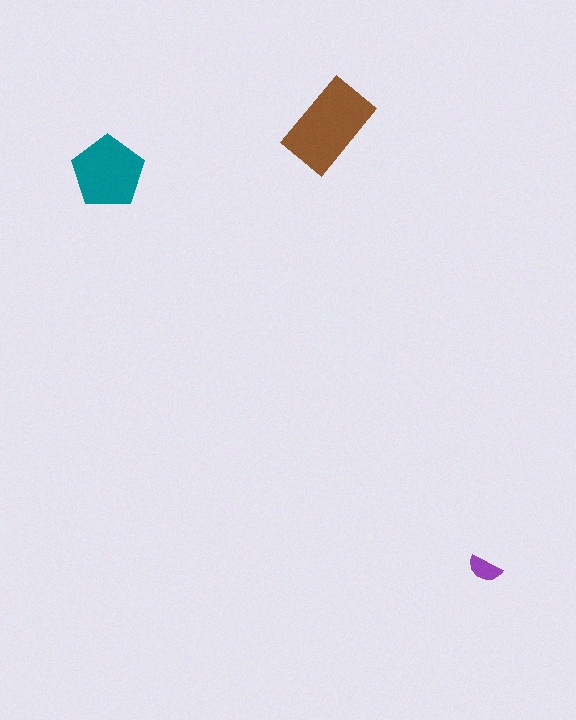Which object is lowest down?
The purple semicircle is bottommost.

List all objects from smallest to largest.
The purple semicircle, the teal pentagon, the brown rectangle.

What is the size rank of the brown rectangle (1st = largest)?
1st.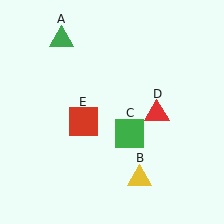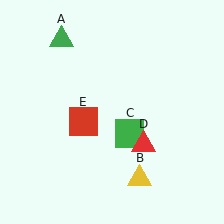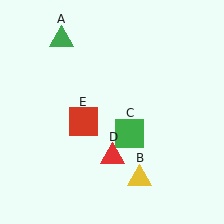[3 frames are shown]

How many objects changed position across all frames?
1 object changed position: red triangle (object D).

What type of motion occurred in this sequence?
The red triangle (object D) rotated clockwise around the center of the scene.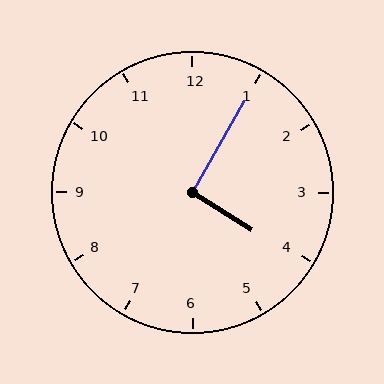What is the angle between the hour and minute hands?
Approximately 92 degrees.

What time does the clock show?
4:05.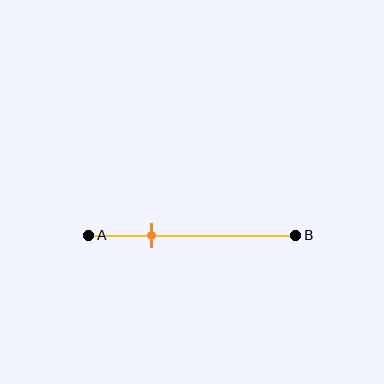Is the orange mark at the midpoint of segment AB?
No, the mark is at about 30% from A, not at the 50% midpoint.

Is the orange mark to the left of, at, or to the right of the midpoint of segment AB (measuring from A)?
The orange mark is to the left of the midpoint of segment AB.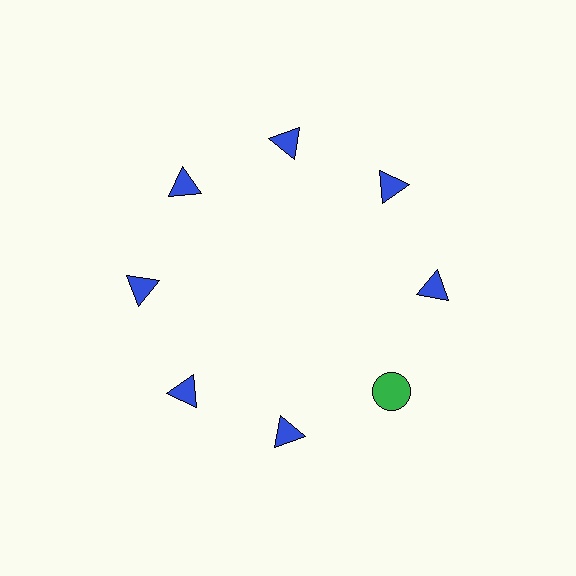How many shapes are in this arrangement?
There are 8 shapes arranged in a ring pattern.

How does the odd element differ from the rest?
It differs in both color (green instead of blue) and shape (circle instead of triangle).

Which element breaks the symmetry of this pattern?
The green circle at roughly the 4 o'clock position breaks the symmetry. All other shapes are blue triangles.